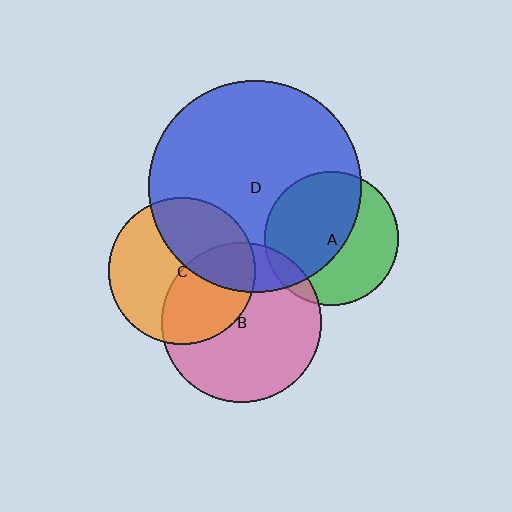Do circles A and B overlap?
Yes.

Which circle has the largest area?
Circle D (blue).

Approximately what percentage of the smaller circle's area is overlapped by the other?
Approximately 10%.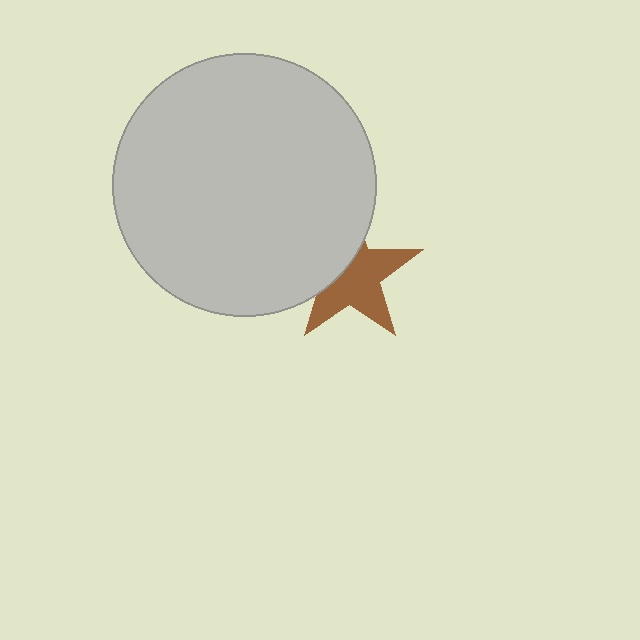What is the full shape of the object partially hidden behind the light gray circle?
The partially hidden object is a brown star.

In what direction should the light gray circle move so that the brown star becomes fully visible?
The light gray circle should move left. That is the shortest direction to clear the overlap and leave the brown star fully visible.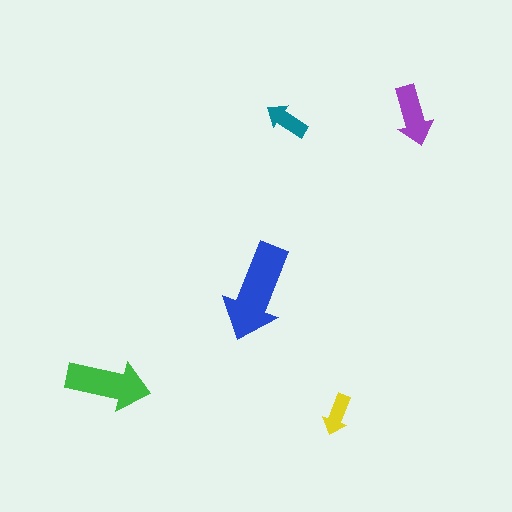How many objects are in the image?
There are 5 objects in the image.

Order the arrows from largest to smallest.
the blue one, the green one, the purple one, the teal one, the yellow one.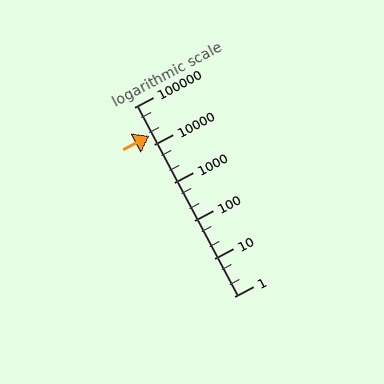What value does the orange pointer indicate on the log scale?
The pointer indicates approximately 17000.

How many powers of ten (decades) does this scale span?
The scale spans 5 decades, from 1 to 100000.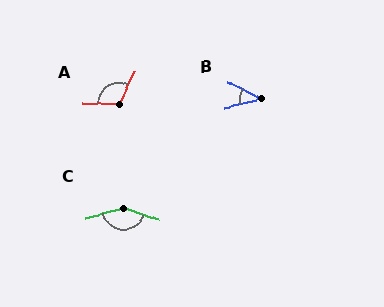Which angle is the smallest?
B, at approximately 42 degrees.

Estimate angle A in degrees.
Approximately 113 degrees.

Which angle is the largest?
C, at approximately 146 degrees.